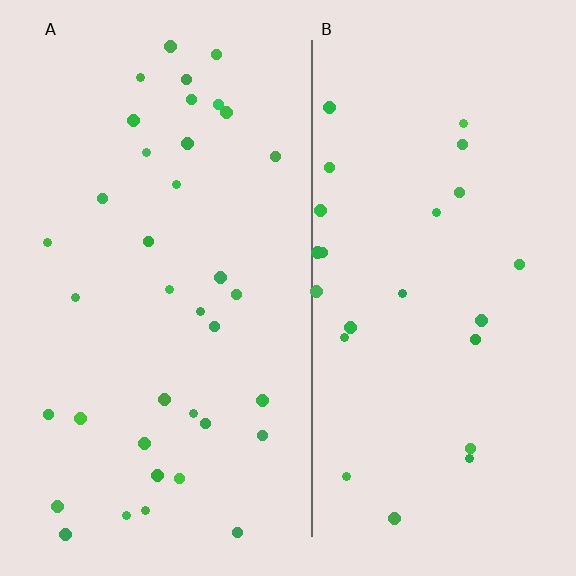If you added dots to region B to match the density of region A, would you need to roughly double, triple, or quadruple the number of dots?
Approximately double.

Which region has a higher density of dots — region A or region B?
A (the left).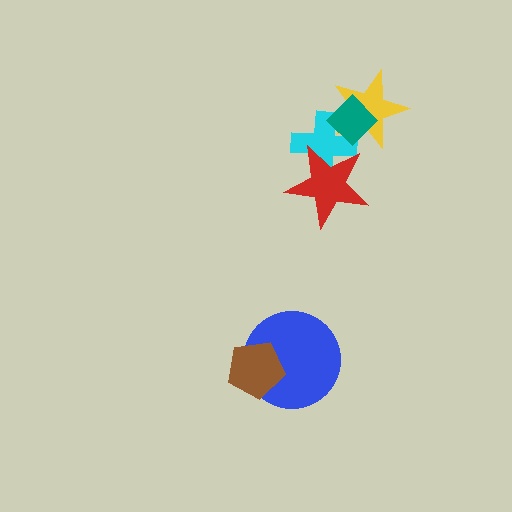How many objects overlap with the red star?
1 object overlaps with the red star.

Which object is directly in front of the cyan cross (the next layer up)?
The red star is directly in front of the cyan cross.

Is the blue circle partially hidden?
Yes, it is partially covered by another shape.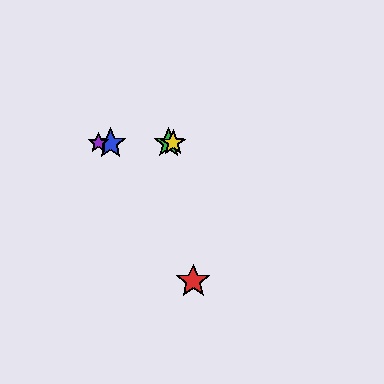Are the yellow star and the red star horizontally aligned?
No, the yellow star is at y≈143 and the red star is at y≈281.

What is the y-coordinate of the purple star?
The purple star is at y≈143.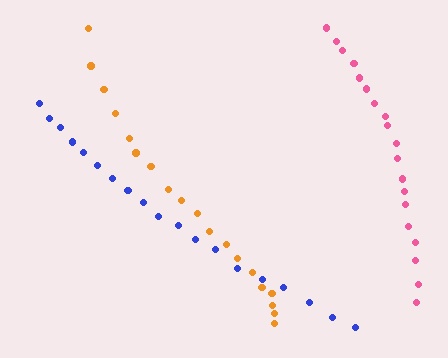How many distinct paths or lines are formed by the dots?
There are 3 distinct paths.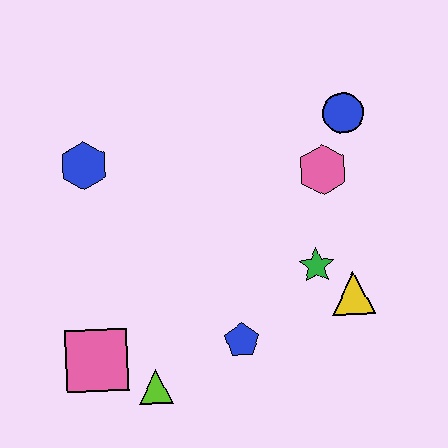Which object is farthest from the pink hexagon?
The pink square is farthest from the pink hexagon.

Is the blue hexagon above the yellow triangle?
Yes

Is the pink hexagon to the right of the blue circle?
No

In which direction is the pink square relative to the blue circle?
The pink square is to the left of the blue circle.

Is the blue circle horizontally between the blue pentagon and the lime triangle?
No